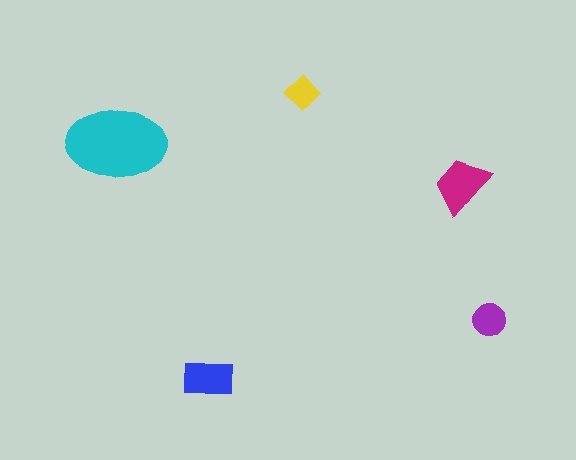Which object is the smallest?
The yellow diamond.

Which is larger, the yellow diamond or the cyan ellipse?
The cyan ellipse.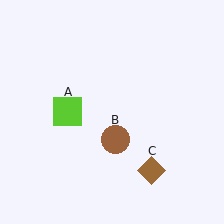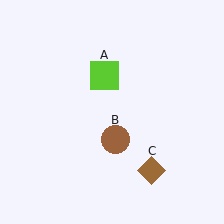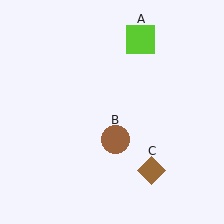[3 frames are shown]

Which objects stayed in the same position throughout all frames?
Brown circle (object B) and brown diamond (object C) remained stationary.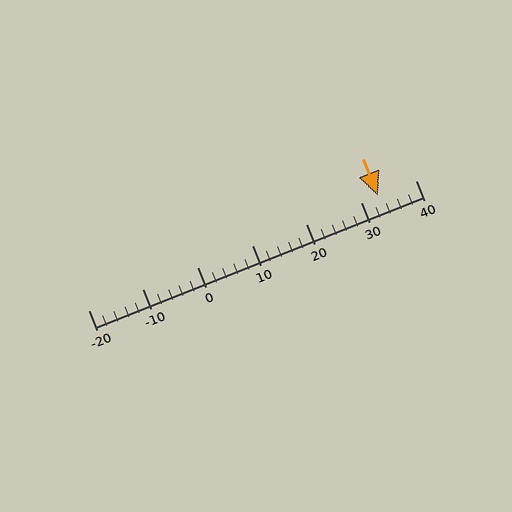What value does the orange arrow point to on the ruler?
The orange arrow points to approximately 33.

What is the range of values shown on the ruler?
The ruler shows values from -20 to 40.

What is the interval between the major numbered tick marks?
The major tick marks are spaced 10 units apart.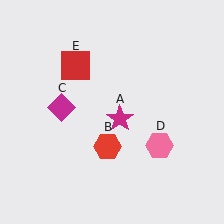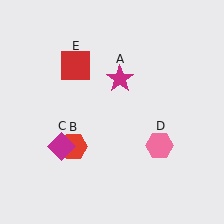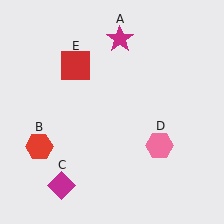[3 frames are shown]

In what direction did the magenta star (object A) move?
The magenta star (object A) moved up.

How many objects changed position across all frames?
3 objects changed position: magenta star (object A), red hexagon (object B), magenta diamond (object C).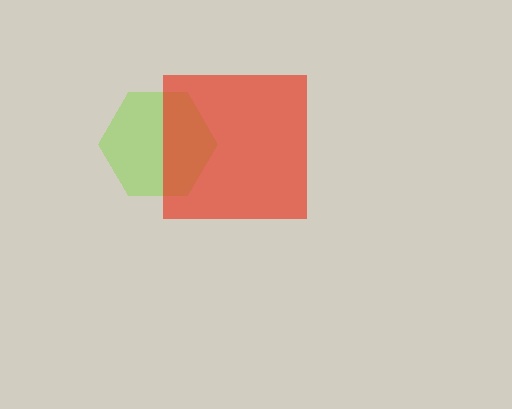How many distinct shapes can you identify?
There are 2 distinct shapes: a lime hexagon, a red square.